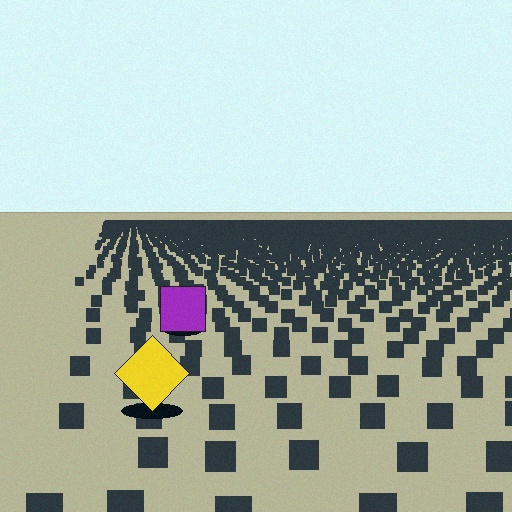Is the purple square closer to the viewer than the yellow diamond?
No. The yellow diamond is closer — you can tell from the texture gradient: the ground texture is coarser near it.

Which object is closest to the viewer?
The yellow diamond is closest. The texture marks near it are larger and more spread out.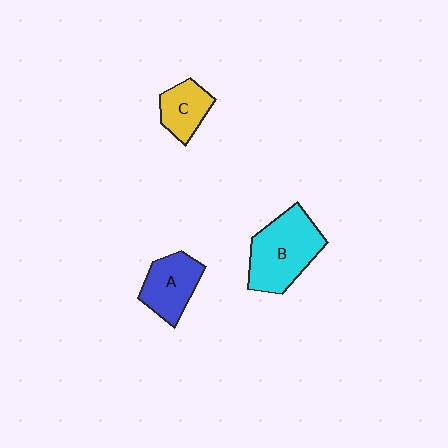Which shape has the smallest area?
Shape C (yellow).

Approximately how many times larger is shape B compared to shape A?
Approximately 1.5 times.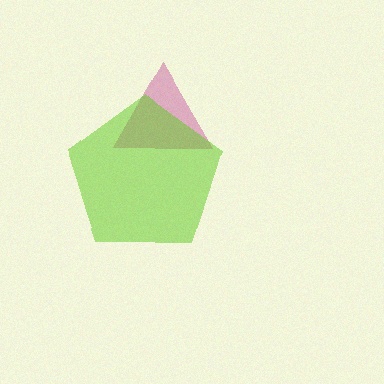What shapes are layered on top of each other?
The layered shapes are: a magenta triangle, a lime pentagon.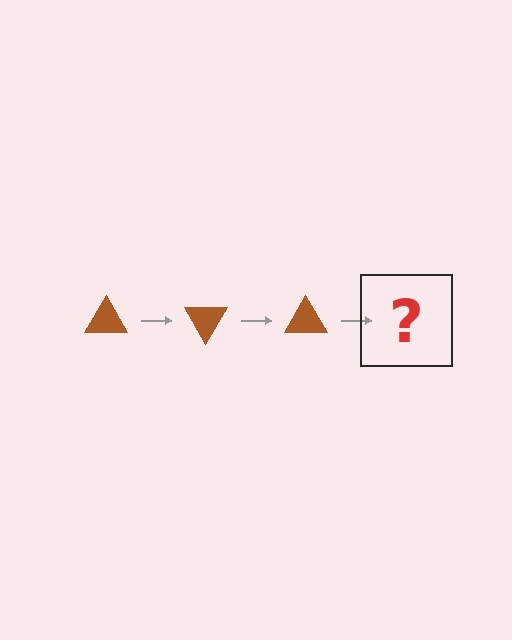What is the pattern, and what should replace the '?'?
The pattern is that the triangle rotates 60 degrees each step. The '?' should be a brown triangle rotated 180 degrees.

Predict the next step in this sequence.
The next step is a brown triangle rotated 180 degrees.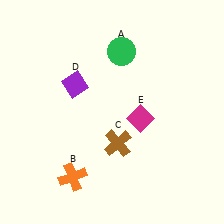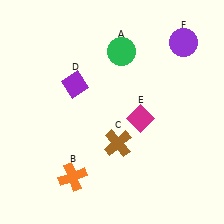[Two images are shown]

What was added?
A purple circle (F) was added in Image 2.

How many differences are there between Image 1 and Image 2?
There is 1 difference between the two images.